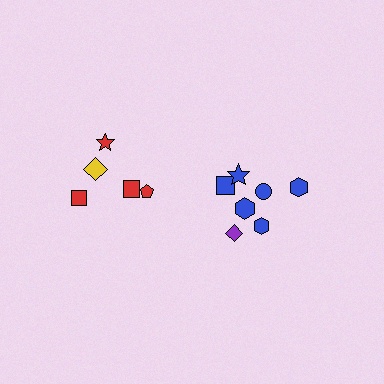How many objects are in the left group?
There are 5 objects.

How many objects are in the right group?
There are 7 objects.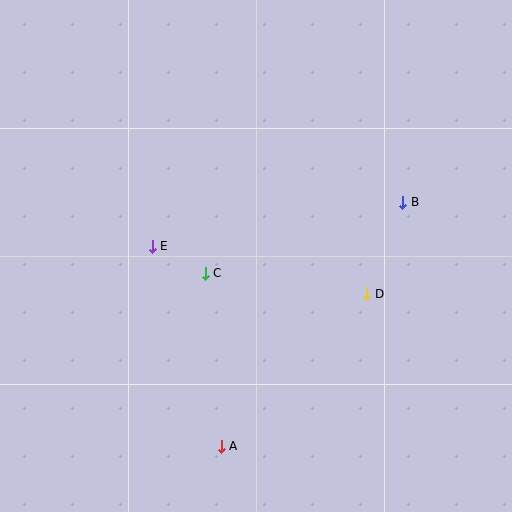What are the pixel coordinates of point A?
Point A is at (221, 446).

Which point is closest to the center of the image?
Point C at (205, 273) is closest to the center.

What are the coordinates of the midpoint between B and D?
The midpoint between B and D is at (385, 248).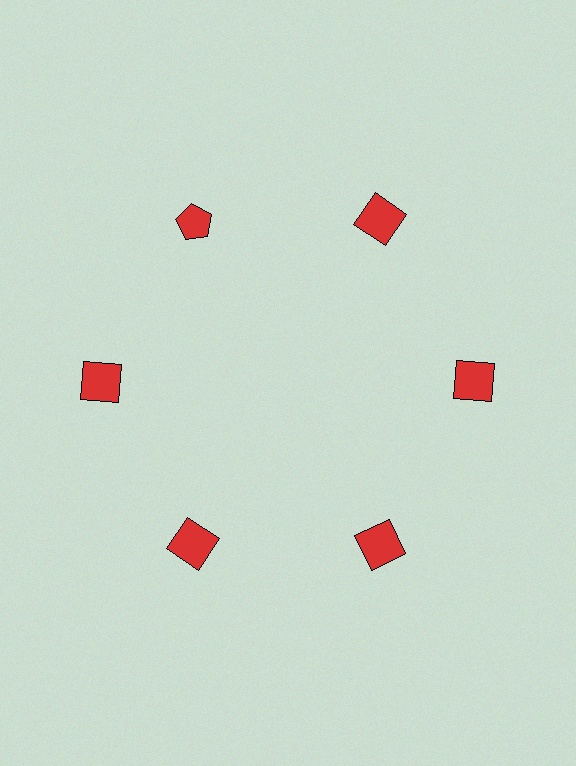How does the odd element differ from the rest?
It has a different shape: pentagon instead of square.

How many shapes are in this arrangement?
There are 6 shapes arranged in a ring pattern.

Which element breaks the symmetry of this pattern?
The red pentagon at roughly the 11 o'clock position breaks the symmetry. All other shapes are red squares.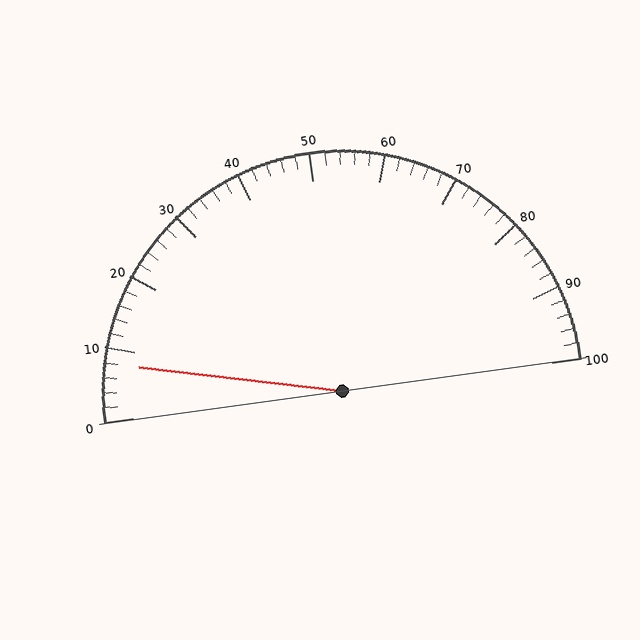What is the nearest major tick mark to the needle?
The nearest major tick mark is 10.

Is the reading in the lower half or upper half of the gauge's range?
The reading is in the lower half of the range (0 to 100).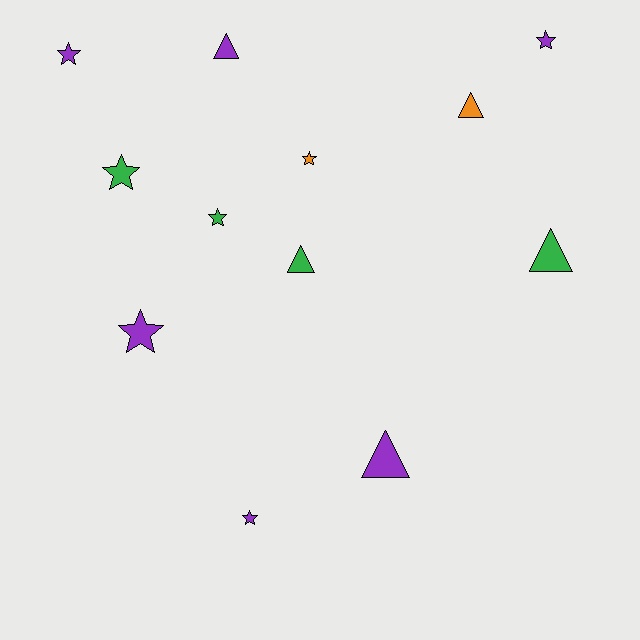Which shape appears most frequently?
Star, with 7 objects.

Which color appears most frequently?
Purple, with 6 objects.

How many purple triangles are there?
There are 2 purple triangles.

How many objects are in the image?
There are 12 objects.